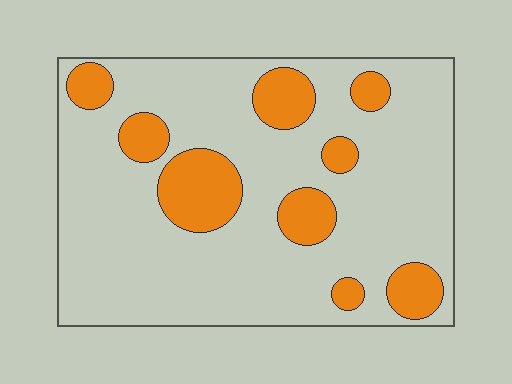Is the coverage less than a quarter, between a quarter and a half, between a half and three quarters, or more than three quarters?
Less than a quarter.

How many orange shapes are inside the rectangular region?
9.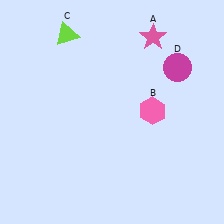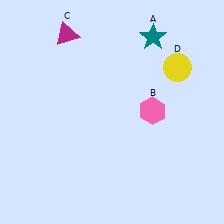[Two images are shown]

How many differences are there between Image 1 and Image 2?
There are 3 differences between the two images.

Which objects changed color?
A changed from pink to teal. C changed from lime to magenta. D changed from magenta to yellow.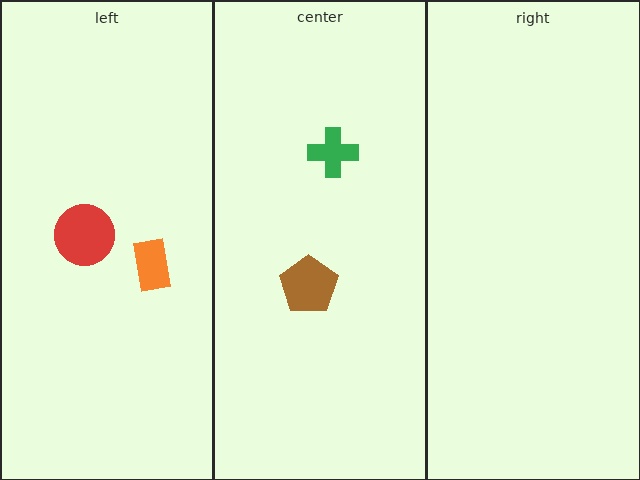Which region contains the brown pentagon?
The center region.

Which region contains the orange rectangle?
The left region.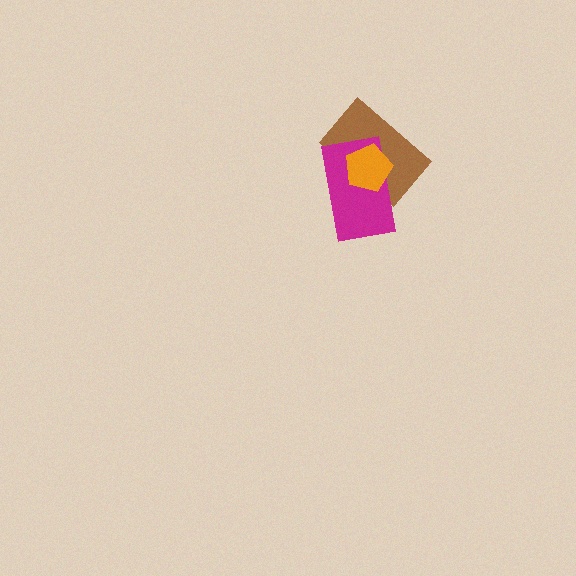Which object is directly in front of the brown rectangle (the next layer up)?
The magenta rectangle is directly in front of the brown rectangle.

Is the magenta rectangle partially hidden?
Yes, it is partially covered by another shape.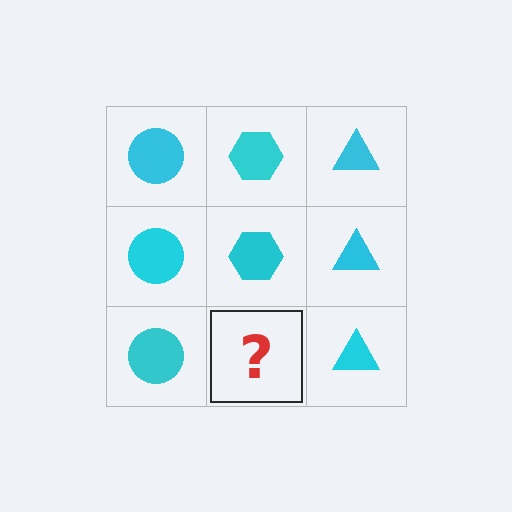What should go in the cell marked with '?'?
The missing cell should contain a cyan hexagon.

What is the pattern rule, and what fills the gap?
The rule is that each column has a consistent shape. The gap should be filled with a cyan hexagon.